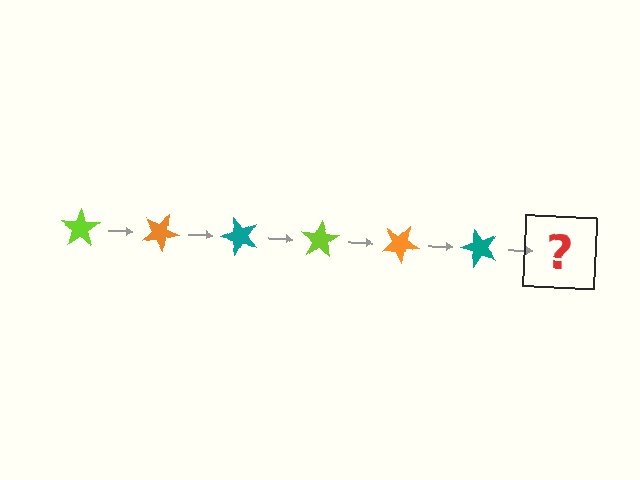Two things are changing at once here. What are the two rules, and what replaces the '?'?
The two rules are that it rotates 25 degrees each step and the color cycles through lime, orange, and teal. The '?' should be a lime star, rotated 150 degrees from the start.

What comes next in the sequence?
The next element should be a lime star, rotated 150 degrees from the start.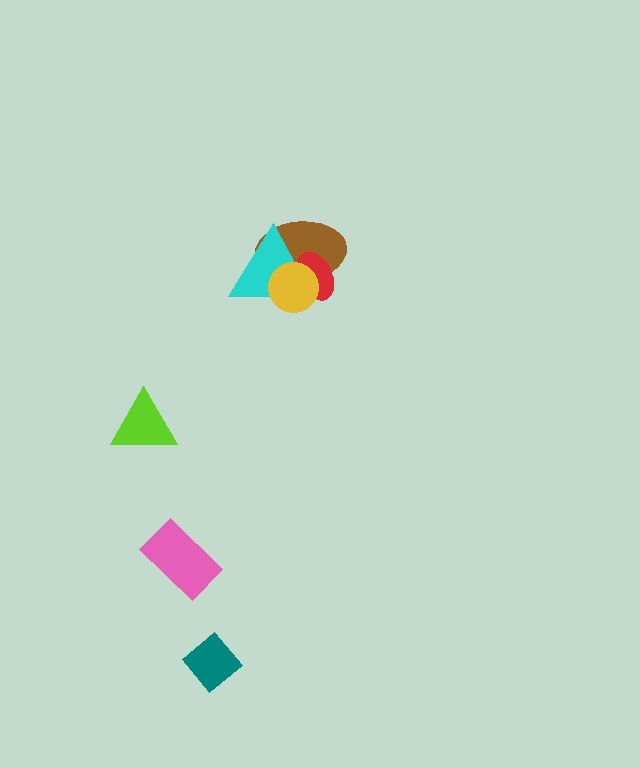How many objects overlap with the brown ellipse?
3 objects overlap with the brown ellipse.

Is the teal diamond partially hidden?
No, no other shape covers it.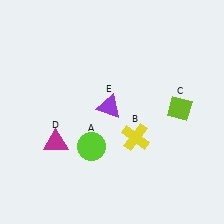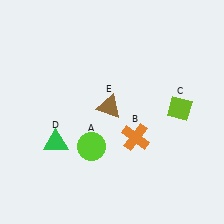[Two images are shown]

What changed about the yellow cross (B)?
In Image 1, B is yellow. In Image 2, it changed to orange.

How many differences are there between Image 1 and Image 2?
There are 3 differences between the two images.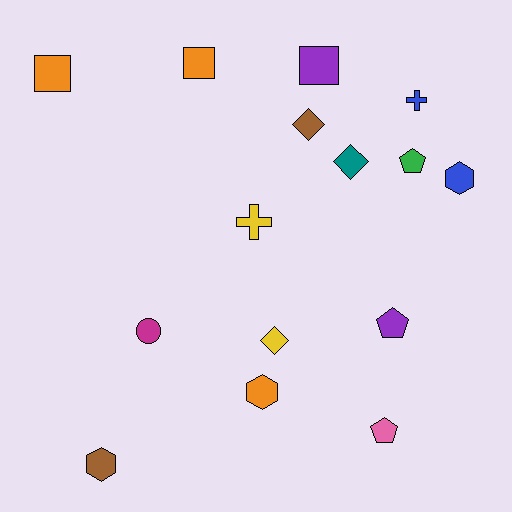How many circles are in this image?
There is 1 circle.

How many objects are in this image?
There are 15 objects.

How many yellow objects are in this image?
There are 2 yellow objects.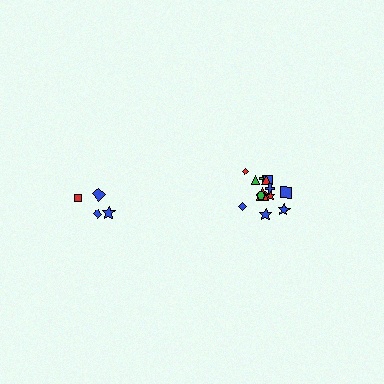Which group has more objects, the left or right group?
The right group.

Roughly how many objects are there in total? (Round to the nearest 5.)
Roughly 20 objects in total.